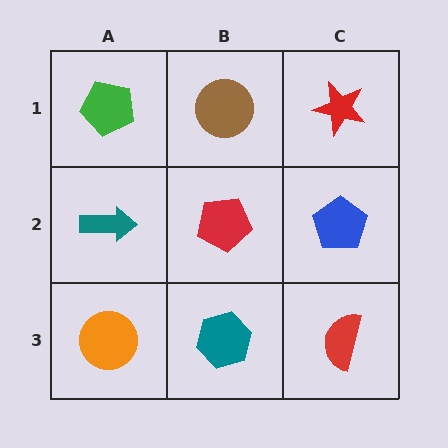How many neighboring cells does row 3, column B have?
3.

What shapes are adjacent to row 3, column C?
A blue pentagon (row 2, column C), a teal hexagon (row 3, column B).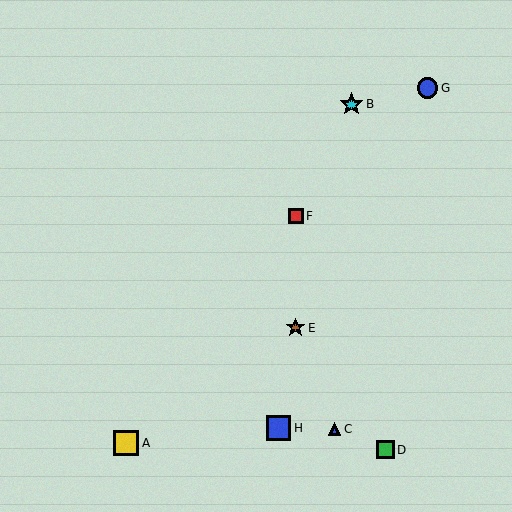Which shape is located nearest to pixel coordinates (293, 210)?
The red square (labeled F) at (296, 216) is nearest to that location.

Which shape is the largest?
The yellow square (labeled A) is the largest.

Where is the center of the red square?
The center of the red square is at (296, 216).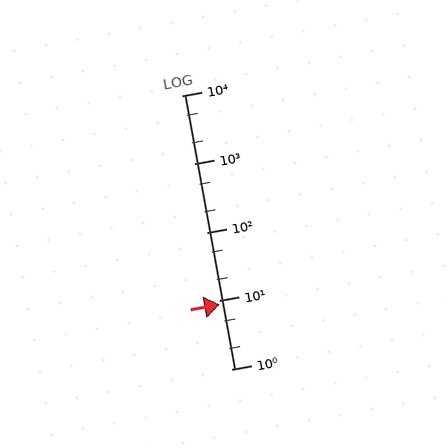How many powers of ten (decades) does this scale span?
The scale spans 4 decades, from 1 to 10000.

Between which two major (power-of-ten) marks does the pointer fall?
The pointer is between 1 and 10.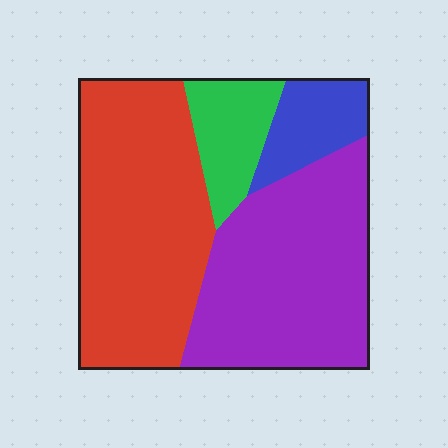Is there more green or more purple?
Purple.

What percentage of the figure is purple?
Purple covers roughly 40% of the figure.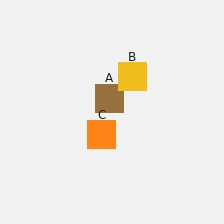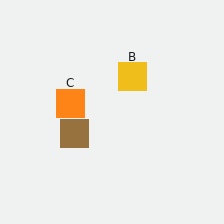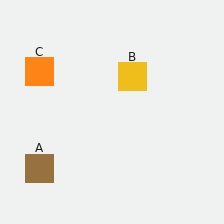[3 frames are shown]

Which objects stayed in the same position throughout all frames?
Yellow square (object B) remained stationary.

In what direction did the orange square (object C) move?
The orange square (object C) moved up and to the left.